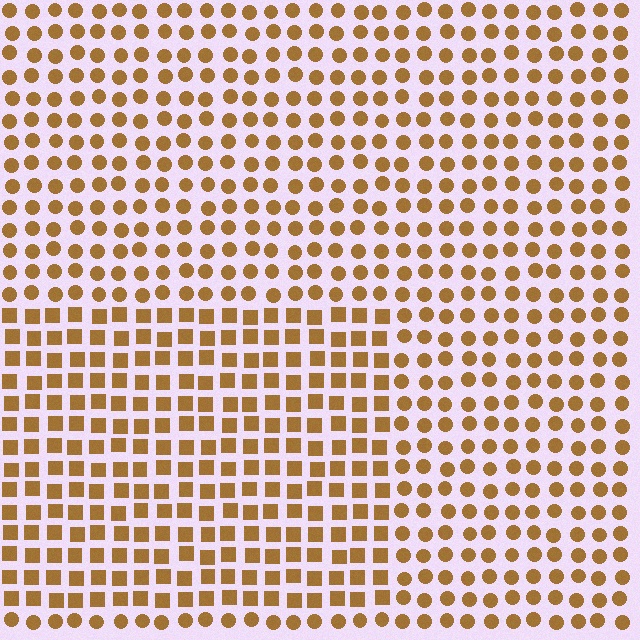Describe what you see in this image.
The image is filled with small brown elements arranged in a uniform grid. A rectangle-shaped region contains squares, while the surrounding area contains circles. The boundary is defined purely by the change in element shape.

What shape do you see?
I see a rectangle.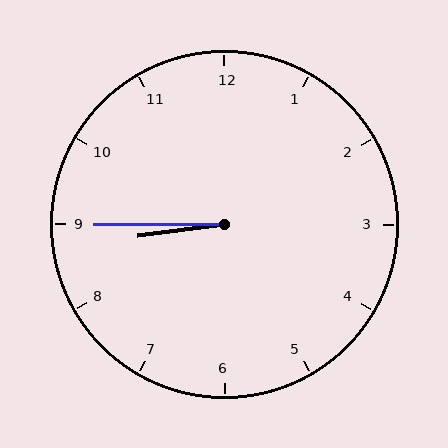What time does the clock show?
8:45.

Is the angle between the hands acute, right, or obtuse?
It is acute.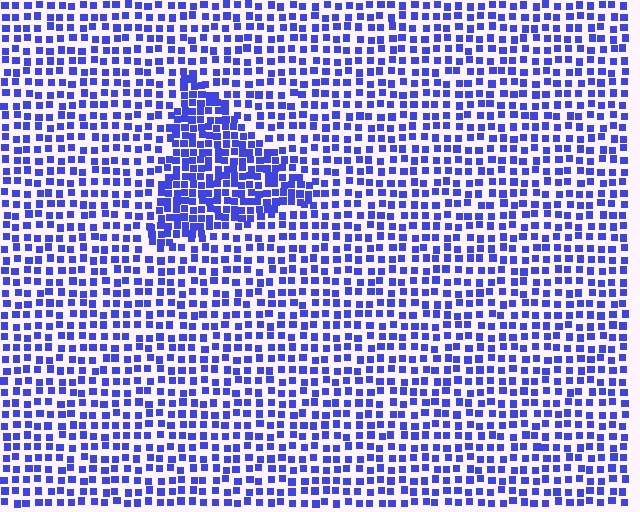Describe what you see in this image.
The image contains small blue elements arranged at two different densities. A triangle-shaped region is visible where the elements are more densely packed than the surrounding area.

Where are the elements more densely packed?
The elements are more densely packed inside the triangle boundary.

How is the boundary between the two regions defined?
The boundary is defined by a change in element density (approximately 1.8x ratio). All elements are the same color, size, and shape.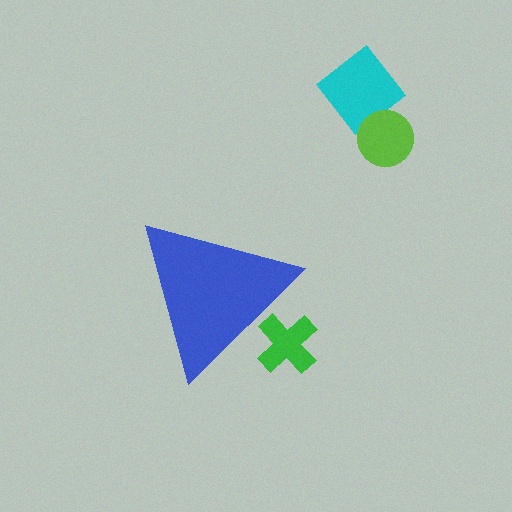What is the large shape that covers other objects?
A blue triangle.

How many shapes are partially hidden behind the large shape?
1 shape is partially hidden.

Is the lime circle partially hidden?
No, the lime circle is fully visible.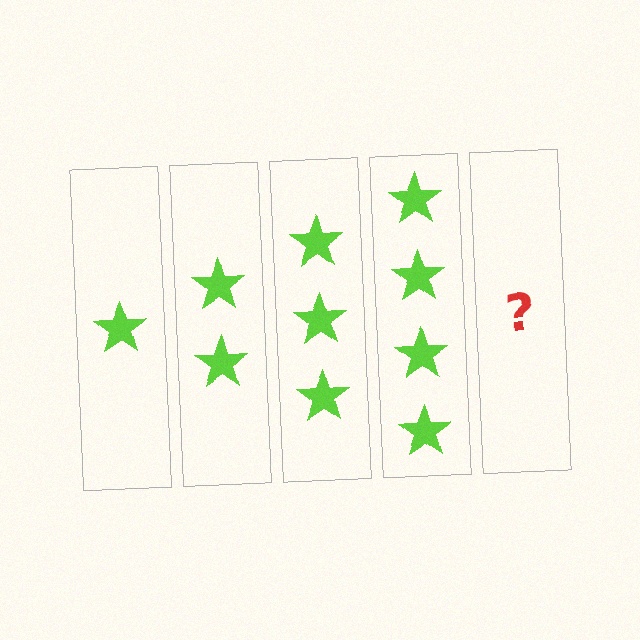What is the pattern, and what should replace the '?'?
The pattern is that each step adds one more star. The '?' should be 5 stars.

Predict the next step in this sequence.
The next step is 5 stars.